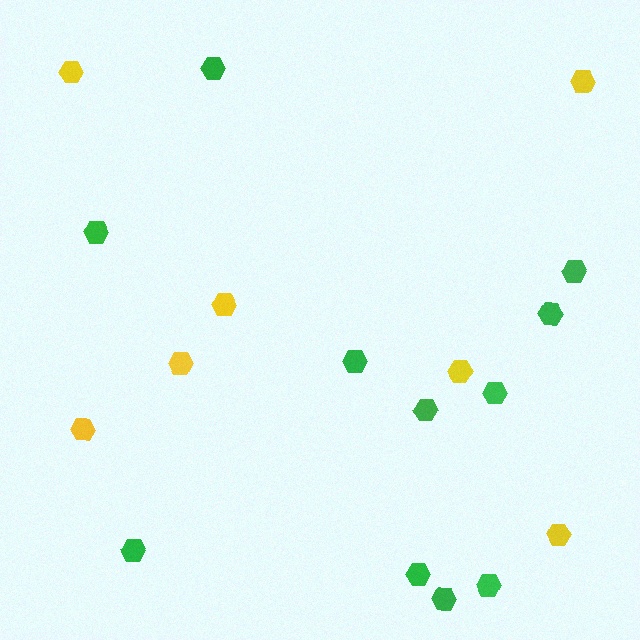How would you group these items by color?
There are 2 groups: one group of green hexagons (11) and one group of yellow hexagons (7).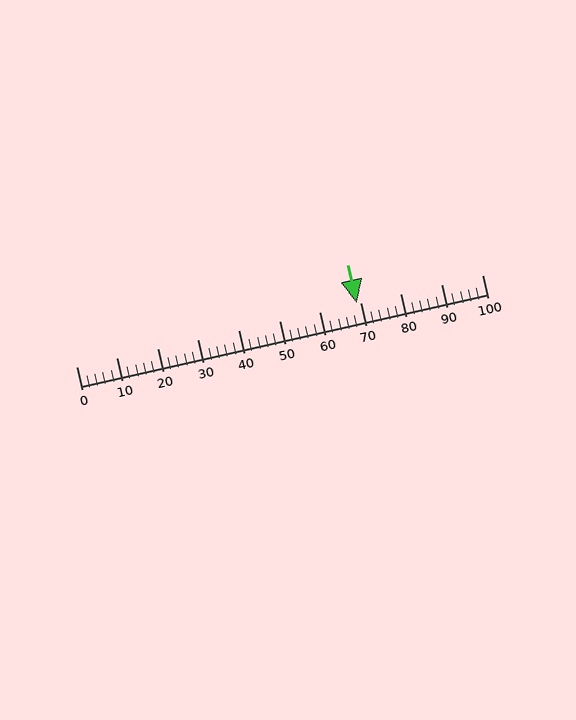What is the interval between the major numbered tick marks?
The major tick marks are spaced 10 units apart.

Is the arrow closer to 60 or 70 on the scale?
The arrow is closer to 70.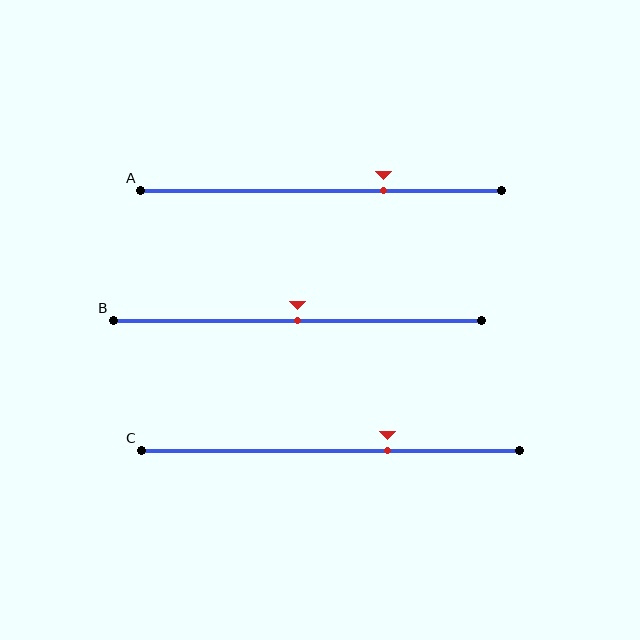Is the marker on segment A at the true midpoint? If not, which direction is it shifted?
No, the marker on segment A is shifted to the right by about 17% of the segment length.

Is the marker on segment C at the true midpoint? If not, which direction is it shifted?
No, the marker on segment C is shifted to the right by about 15% of the segment length.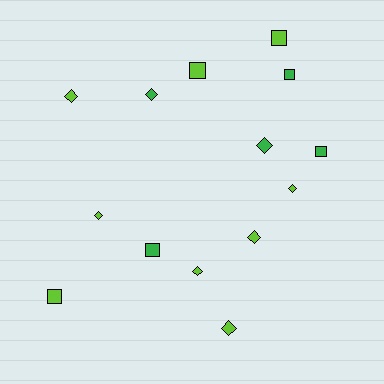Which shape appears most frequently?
Diamond, with 8 objects.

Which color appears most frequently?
Lime, with 9 objects.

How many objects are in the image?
There are 14 objects.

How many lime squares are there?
There are 3 lime squares.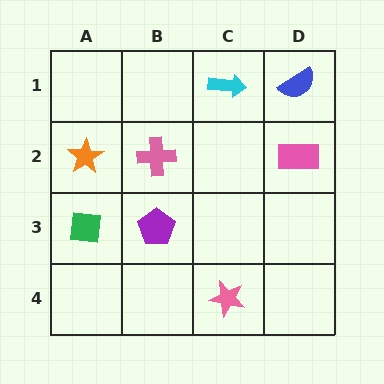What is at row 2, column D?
A pink rectangle.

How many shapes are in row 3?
2 shapes.